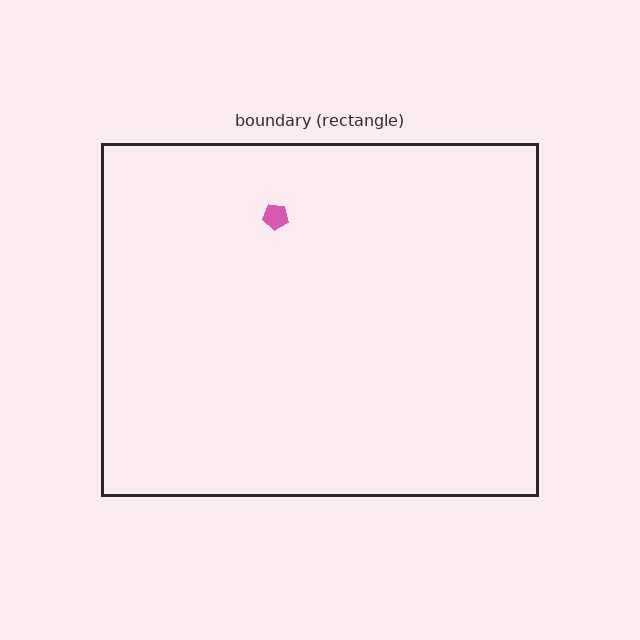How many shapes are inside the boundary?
1 inside, 0 outside.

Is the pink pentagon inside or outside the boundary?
Inside.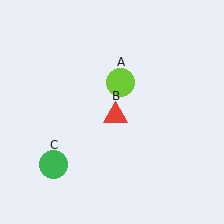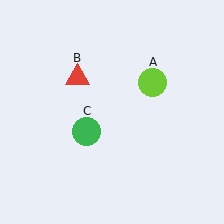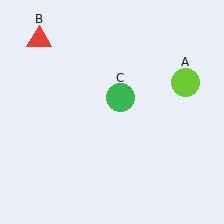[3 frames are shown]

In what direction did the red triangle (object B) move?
The red triangle (object B) moved up and to the left.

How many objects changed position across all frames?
3 objects changed position: lime circle (object A), red triangle (object B), green circle (object C).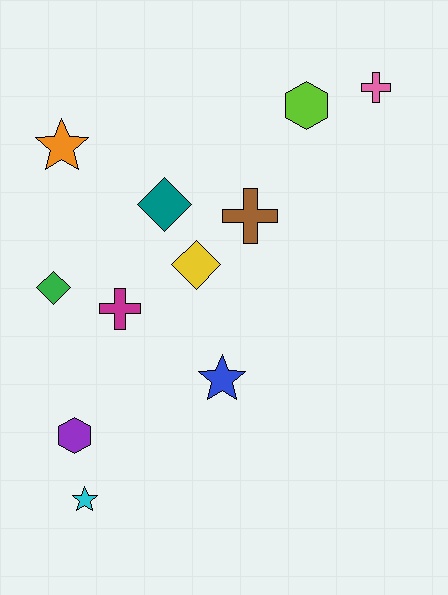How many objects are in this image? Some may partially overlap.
There are 11 objects.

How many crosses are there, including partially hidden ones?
There are 3 crosses.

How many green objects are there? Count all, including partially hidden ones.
There is 1 green object.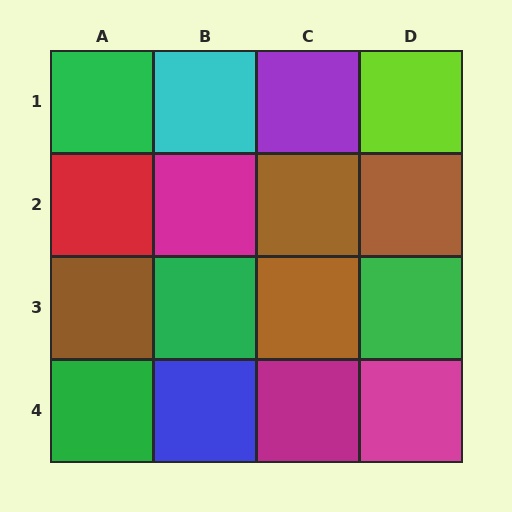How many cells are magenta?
3 cells are magenta.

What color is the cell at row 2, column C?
Brown.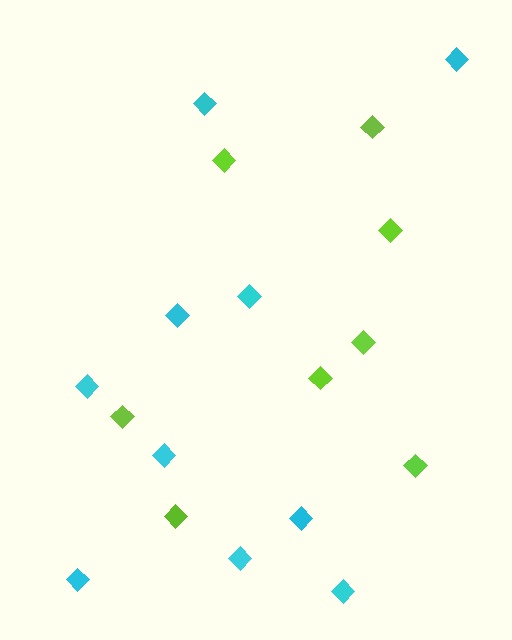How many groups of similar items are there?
There are 2 groups: one group of lime diamonds (8) and one group of cyan diamonds (10).